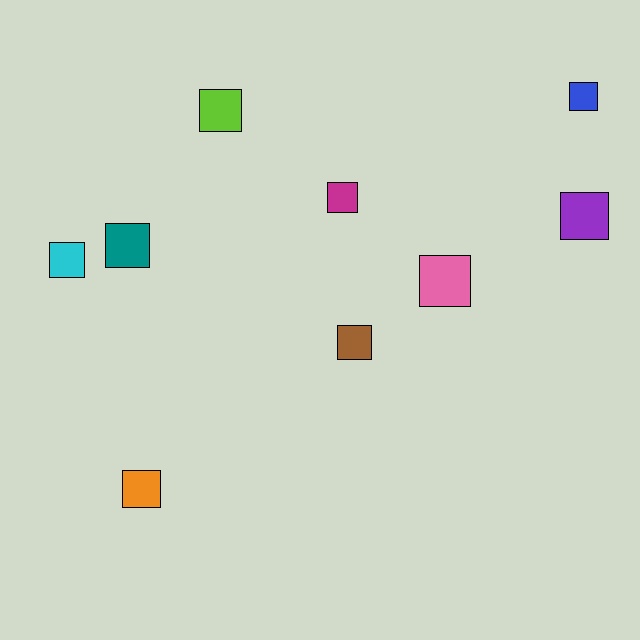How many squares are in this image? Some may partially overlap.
There are 9 squares.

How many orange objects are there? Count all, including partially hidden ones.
There is 1 orange object.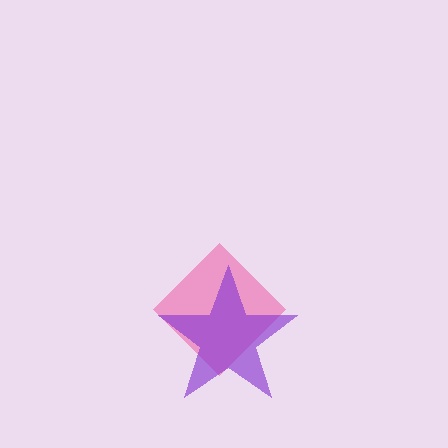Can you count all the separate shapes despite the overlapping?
Yes, there are 2 separate shapes.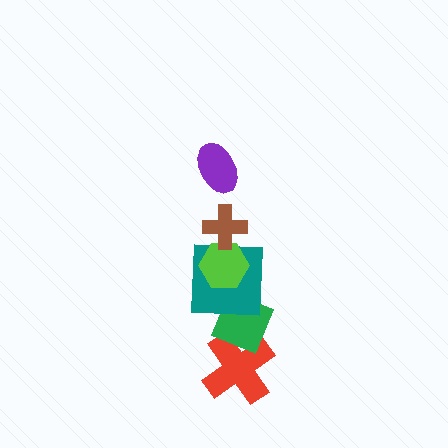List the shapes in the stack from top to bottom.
From top to bottom: the purple ellipse, the brown cross, the lime hexagon, the teal square, the green diamond, the red cross.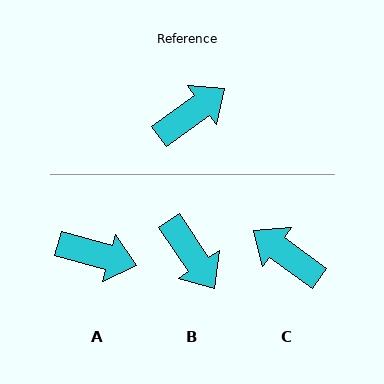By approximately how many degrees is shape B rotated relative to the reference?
Approximately 92 degrees clockwise.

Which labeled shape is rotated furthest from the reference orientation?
C, about 107 degrees away.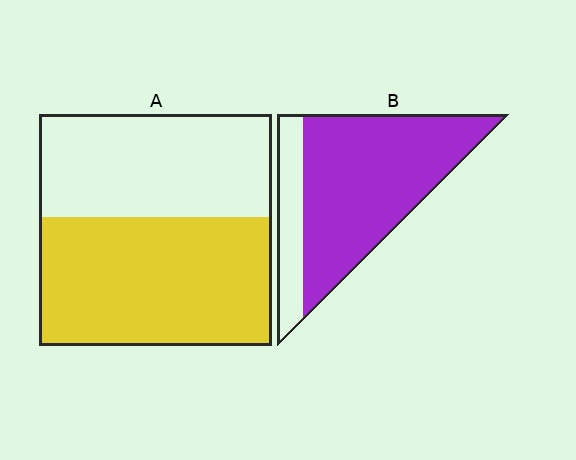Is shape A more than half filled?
Yes.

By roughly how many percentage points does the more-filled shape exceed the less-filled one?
By roughly 25 percentage points (B over A).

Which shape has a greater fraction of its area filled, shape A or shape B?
Shape B.